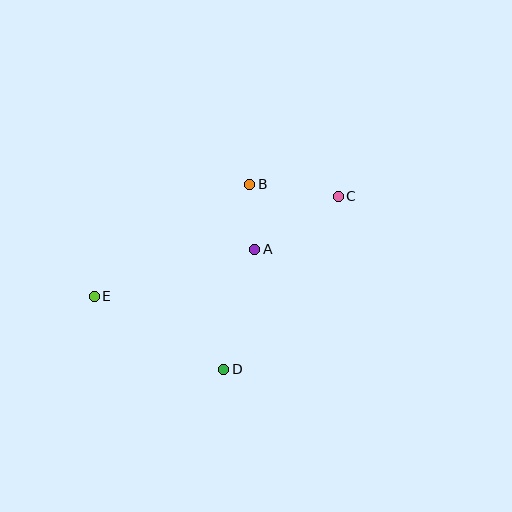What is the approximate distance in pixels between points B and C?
The distance between B and C is approximately 89 pixels.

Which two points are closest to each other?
Points A and B are closest to each other.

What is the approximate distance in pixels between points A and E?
The distance between A and E is approximately 167 pixels.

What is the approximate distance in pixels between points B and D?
The distance between B and D is approximately 187 pixels.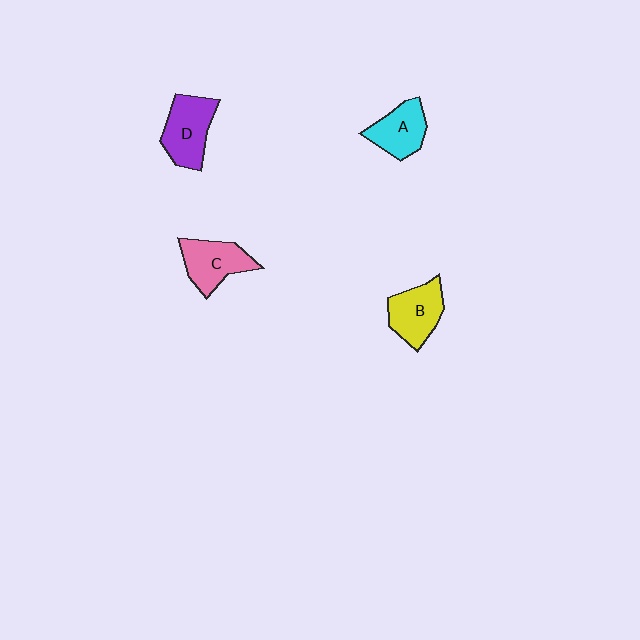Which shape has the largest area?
Shape D (purple).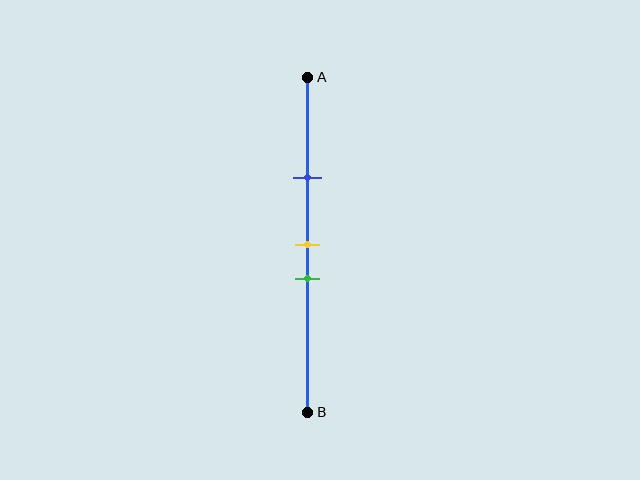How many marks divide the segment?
There are 3 marks dividing the segment.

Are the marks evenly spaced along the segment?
No, the marks are not evenly spaced.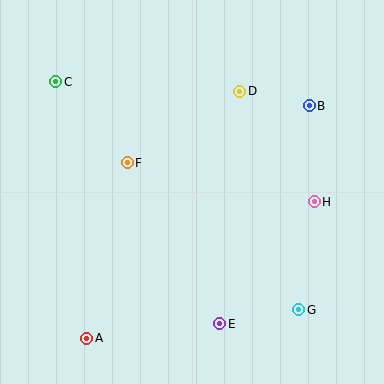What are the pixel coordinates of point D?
Point D is at (240, 91).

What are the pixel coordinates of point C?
Point C is at (56, 82).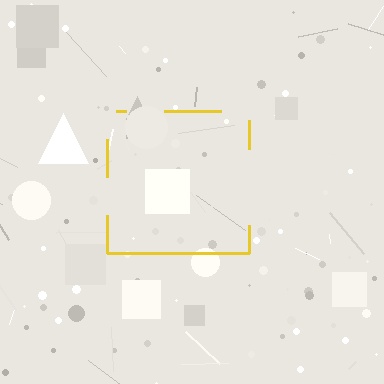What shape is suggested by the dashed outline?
The dashed outline suggests a square.